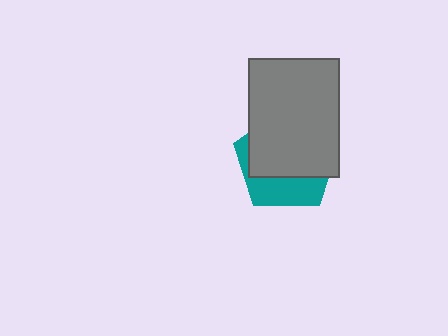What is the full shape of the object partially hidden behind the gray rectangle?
The partially hidden object is a teal pentagon.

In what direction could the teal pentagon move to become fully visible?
The teal pentagon could move down. That would shift it out from behind the gray rectangle entirely.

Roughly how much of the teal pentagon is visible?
A small part of it is visible (roughly 34%).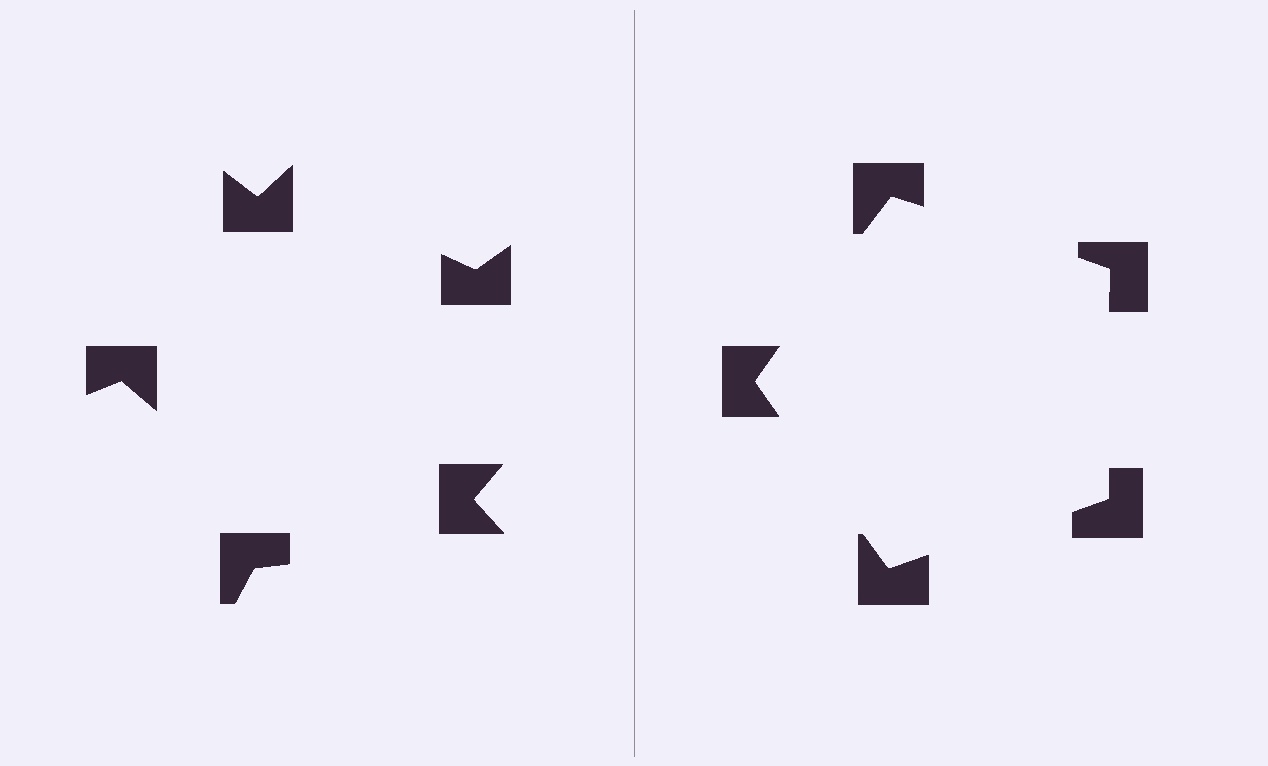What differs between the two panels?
The notched squares are positioned identically on both sides; only the wedge orientations differ. On the right they align to a pentagon; on the left they are misaligned.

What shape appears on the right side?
An illusory pentagon.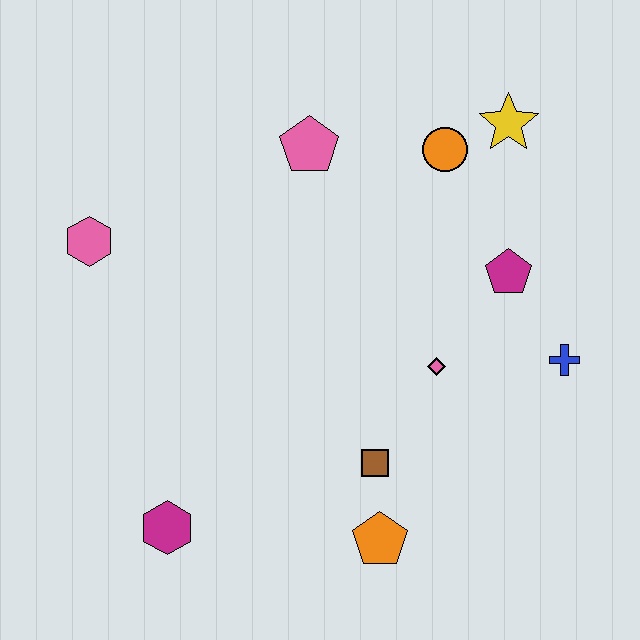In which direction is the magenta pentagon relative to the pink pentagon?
The magenta pentagon is to the right of the pink pentagon.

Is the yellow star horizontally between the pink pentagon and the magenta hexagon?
No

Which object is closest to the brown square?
The orange pentagon is closest to the brown square.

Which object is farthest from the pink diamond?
The pink hexagon is farthest from the pink diamond.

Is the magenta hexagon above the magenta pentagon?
No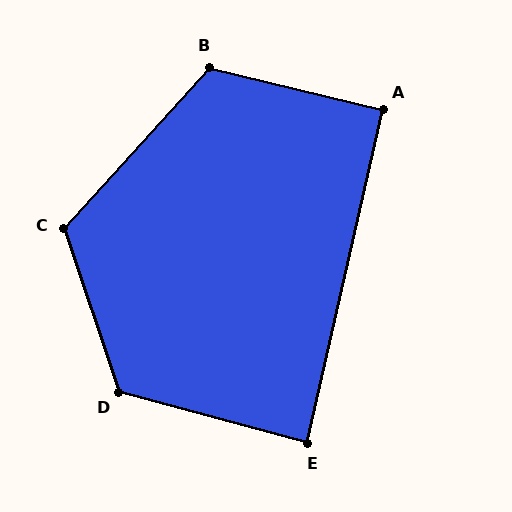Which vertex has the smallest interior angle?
E, at approximately 88 degrees.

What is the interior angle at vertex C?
Approximately 120 degrees (obtuse).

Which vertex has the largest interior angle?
D, at approximately 123 degrees.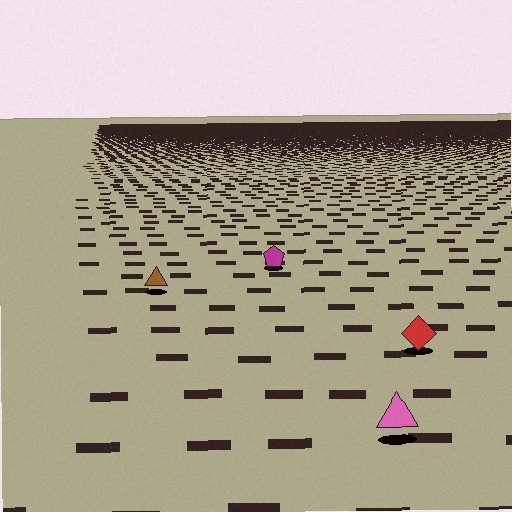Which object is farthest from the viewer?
The magenta pentagon is farthest from the viewer. It appears smaller and the ground texture around it is denser.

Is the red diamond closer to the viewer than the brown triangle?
Yes. The red diamond is closer — you can tell from the texture gradient: the ground texture is coarser near it.